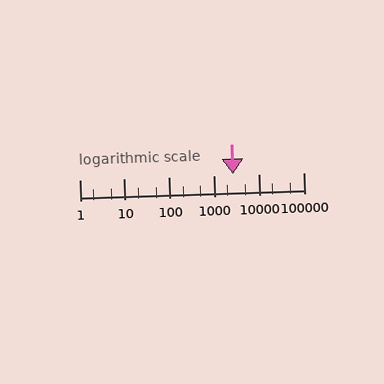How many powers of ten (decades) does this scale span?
The scale spans 5 decades, from 1 to 100000.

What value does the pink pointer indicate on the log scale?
The pointer indicates approximately 2700.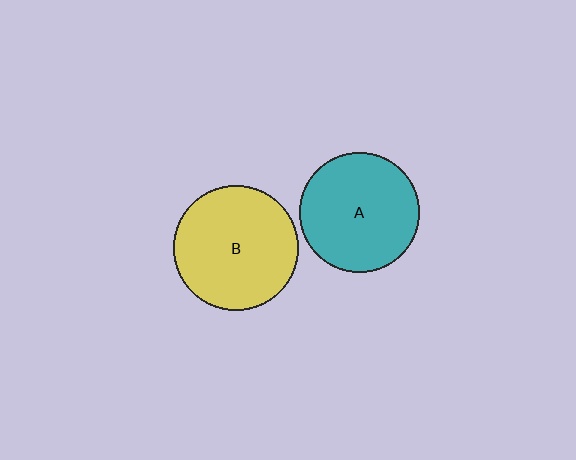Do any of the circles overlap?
No, none of the circles overlap.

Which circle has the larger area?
Circle B (yellow).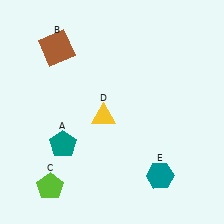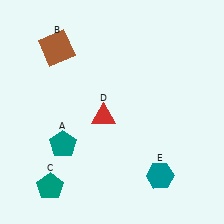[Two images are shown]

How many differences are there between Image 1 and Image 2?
There are 2 differences between the two images.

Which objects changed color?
C changed from lime to teal. D changed from yellow to red.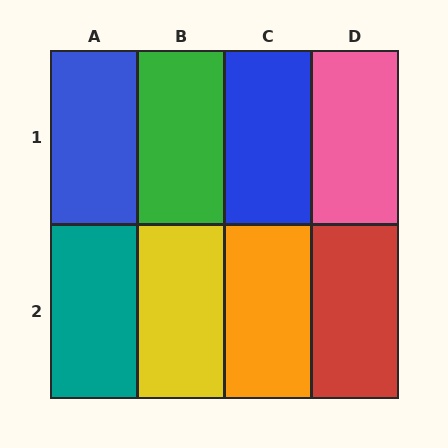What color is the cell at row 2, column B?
Yellow.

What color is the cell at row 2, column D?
Red.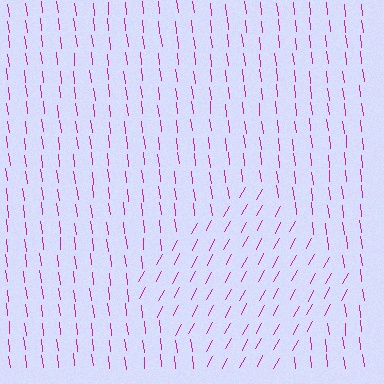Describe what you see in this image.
The image is filled with small magenta line segments. A diamond region in the image has lines oriented differently from the surrounding lines, creating a visible texture boundary.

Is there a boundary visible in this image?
Yes, there is a texture boundary formed by a change in line orientation.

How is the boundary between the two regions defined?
The boundary is defined purely by a change in line orientation (approximately 35 degrees difference). All lines are the same color and thickness.